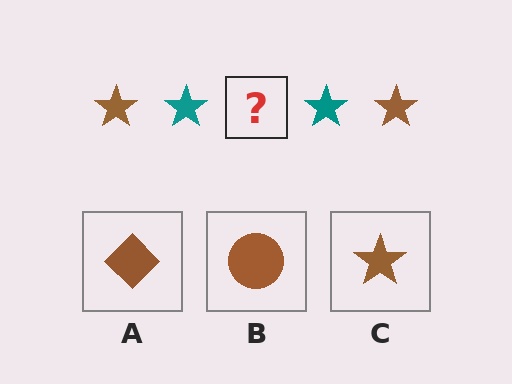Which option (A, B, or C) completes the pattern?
C.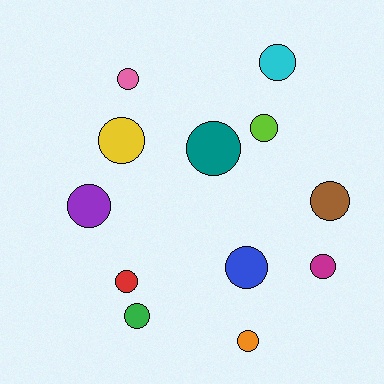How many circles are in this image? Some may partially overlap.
There are 12 circles.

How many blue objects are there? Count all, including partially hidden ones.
There is 1 blue object.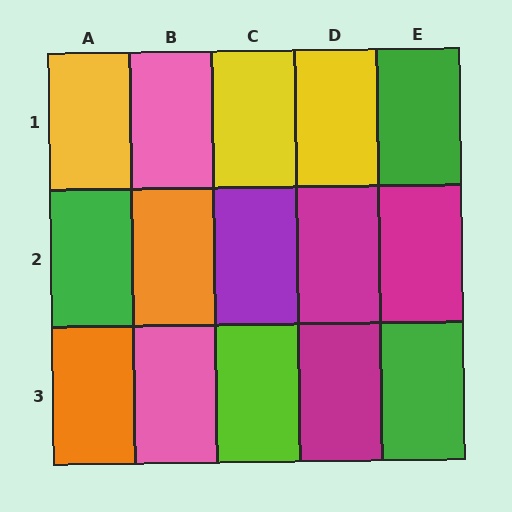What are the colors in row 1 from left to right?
Yellow, pink, yellow, yellow, green.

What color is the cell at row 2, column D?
Magenta.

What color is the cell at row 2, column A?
Green.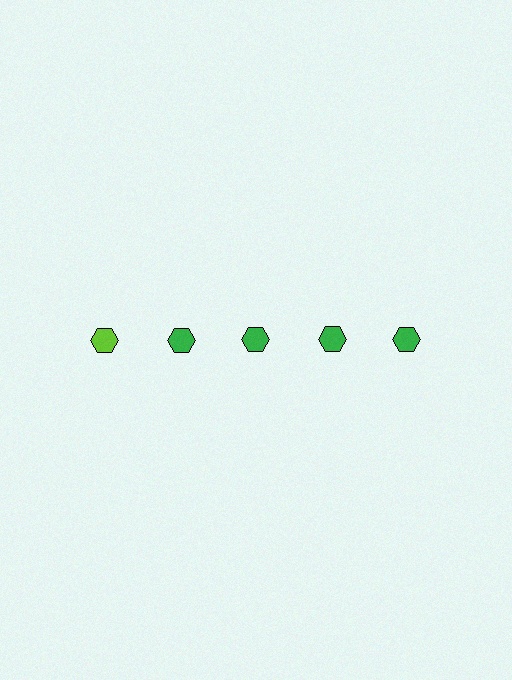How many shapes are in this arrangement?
There are 5 shapes arranged in a grid pattern.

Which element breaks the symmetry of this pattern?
The lime hexagon in the top row, leftmost column breaks the symmetry. All other shapes are green hexagons.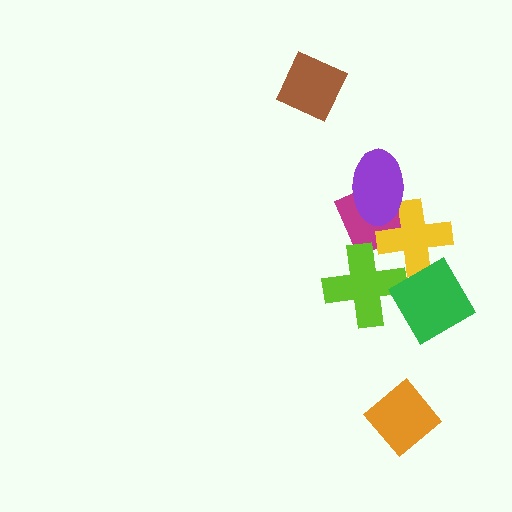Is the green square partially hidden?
No, no other shape covers it.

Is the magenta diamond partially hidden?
Yes, it is partially covered by another shape.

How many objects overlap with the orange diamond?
0 objects overlap with the orange diamond.